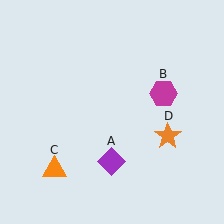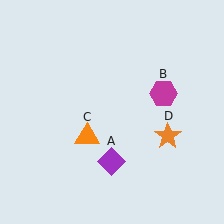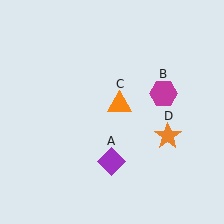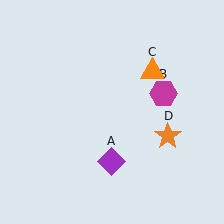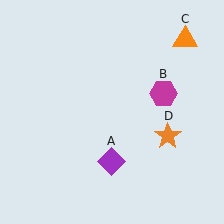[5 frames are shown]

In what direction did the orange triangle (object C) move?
The orange triangle (object C) moved up and to the right.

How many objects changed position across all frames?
1 object changed position: orange triangle (object C).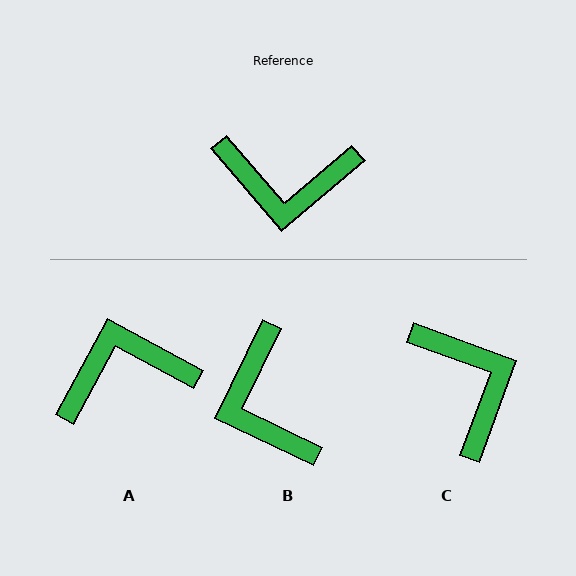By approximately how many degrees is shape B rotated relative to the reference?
Approximately 66 degrees clockwise.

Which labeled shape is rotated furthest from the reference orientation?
A, about 159 degrees away.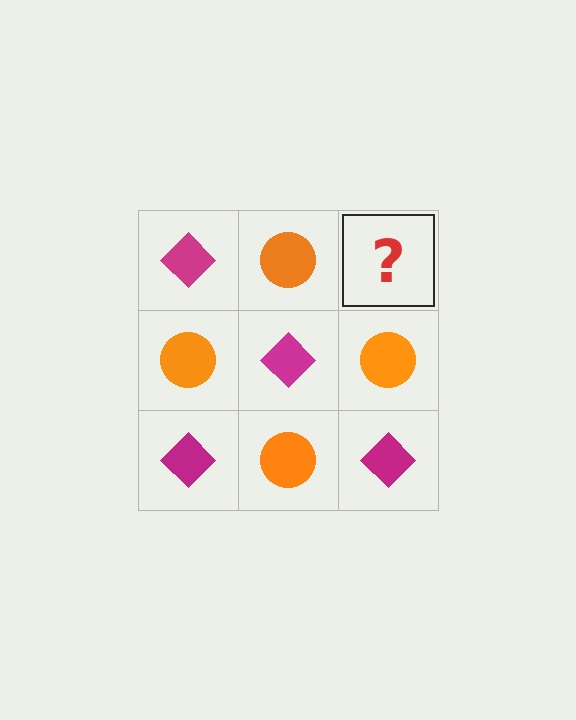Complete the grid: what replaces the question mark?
The question mark should be replaced with a magenta diamond.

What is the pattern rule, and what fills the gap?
The rule is that it alternates magenta diamond and orange circle in a checkerboard pattern. The gap should be filled with a magenta diamond.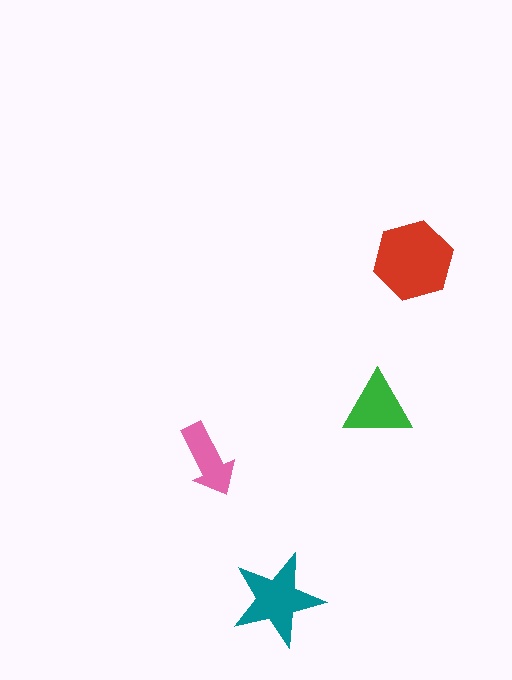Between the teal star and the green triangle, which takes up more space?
The teal star.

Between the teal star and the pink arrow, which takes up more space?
The teal star.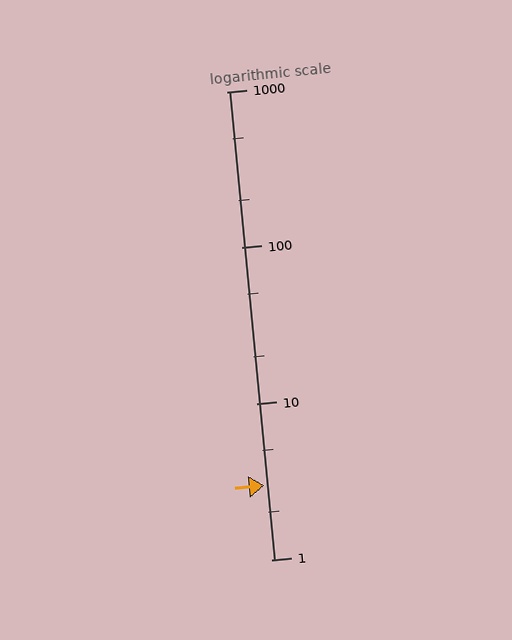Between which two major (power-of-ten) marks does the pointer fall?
The pointer is between 1 and 10.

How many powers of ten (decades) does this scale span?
The scale spans 3 decades, from 1 to 1000.